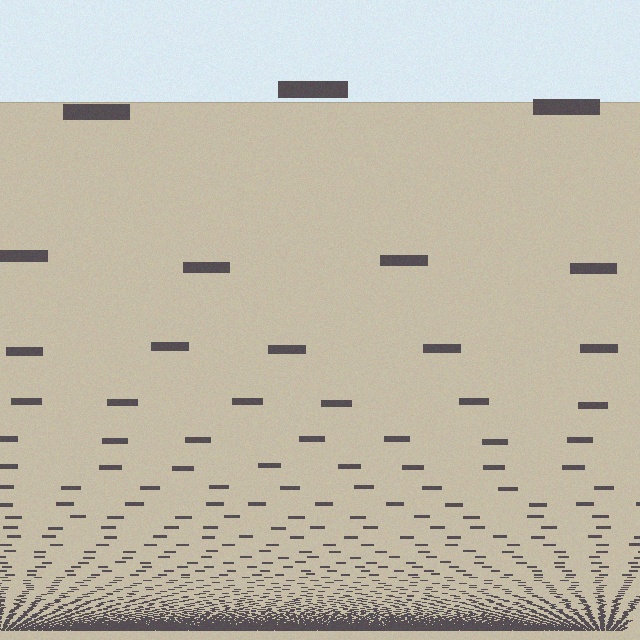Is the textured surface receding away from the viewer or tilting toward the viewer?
The surface appears to tilt toward the viewer. Texture elements get larger and sparser toward the top.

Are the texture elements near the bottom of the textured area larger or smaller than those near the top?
Smaller. The gradient is inverted — elements near the bottom are smaller and denser.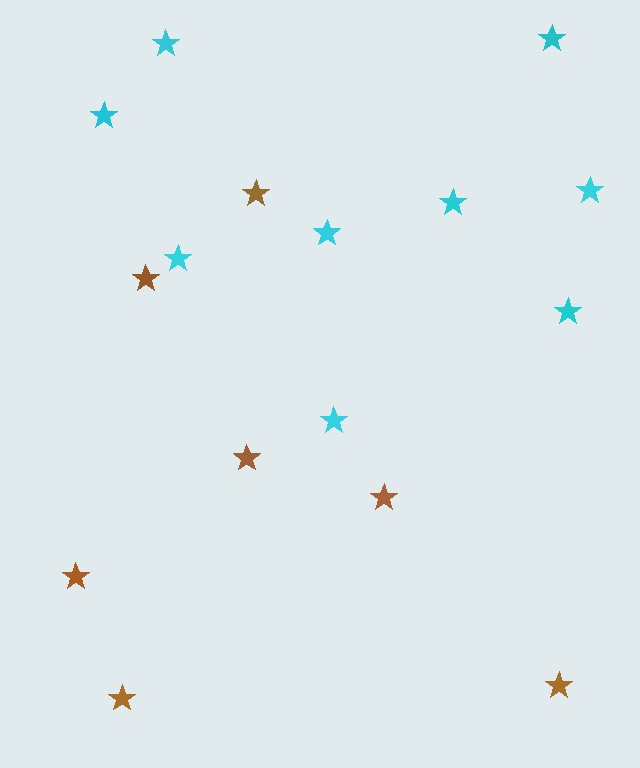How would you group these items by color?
There are 2 groups: one group of brown stars (7) and one group of cyan stars (9).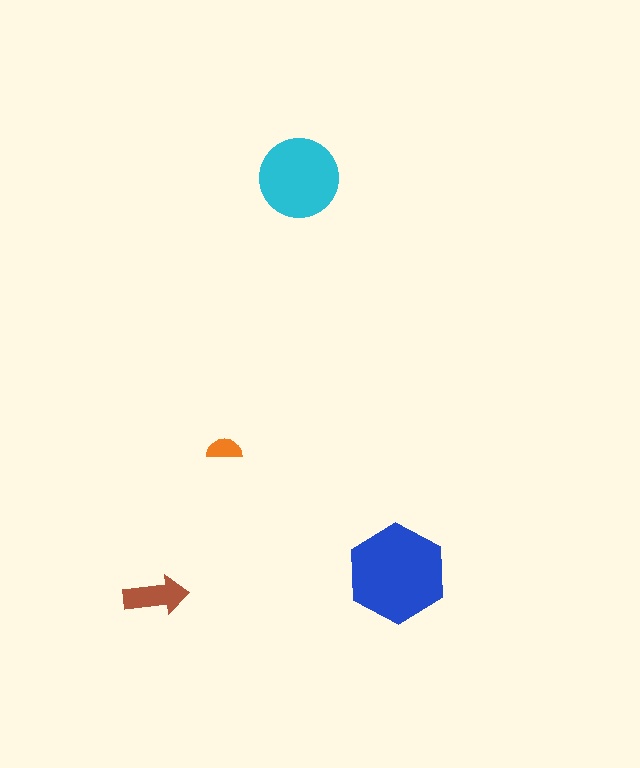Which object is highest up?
The cyan circle is topmost.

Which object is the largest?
The blue hexagon.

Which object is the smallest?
The orange semicircle.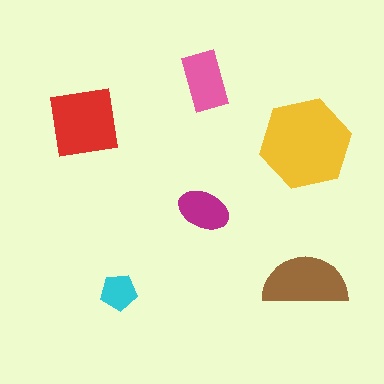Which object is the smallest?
The cyan pentagon.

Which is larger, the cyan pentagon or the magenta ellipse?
The magenta ellipse.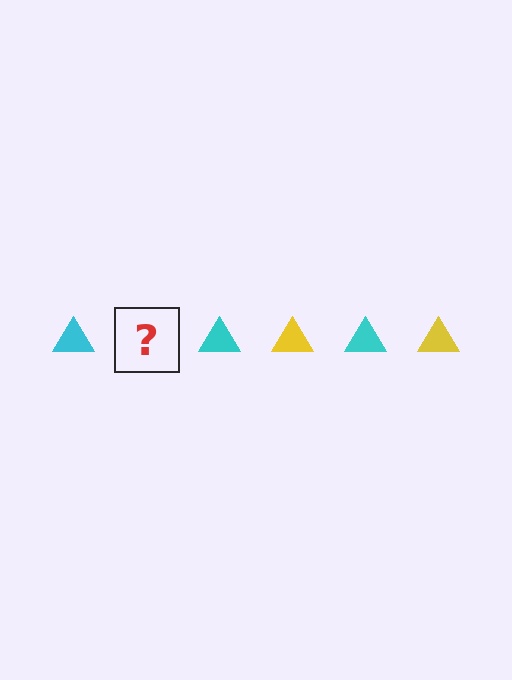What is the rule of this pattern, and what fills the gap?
The rule is that the pattern cycles through cyan, yellow triangles. The gap should be filled with a yellow triangle.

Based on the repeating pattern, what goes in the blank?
The blank should be a yellow triangle.